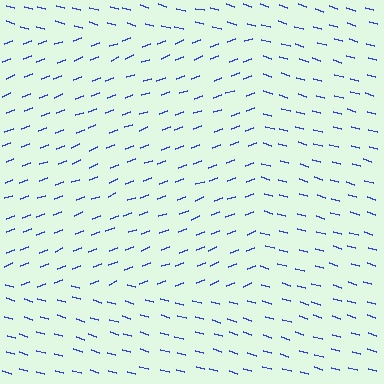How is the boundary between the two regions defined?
The boundary is defined purely by a change in line orientation (approximately 37 degrees difference). All lines are the same color and thickness.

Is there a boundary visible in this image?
Yes, there is a texture boundary formed by a change in line orientation.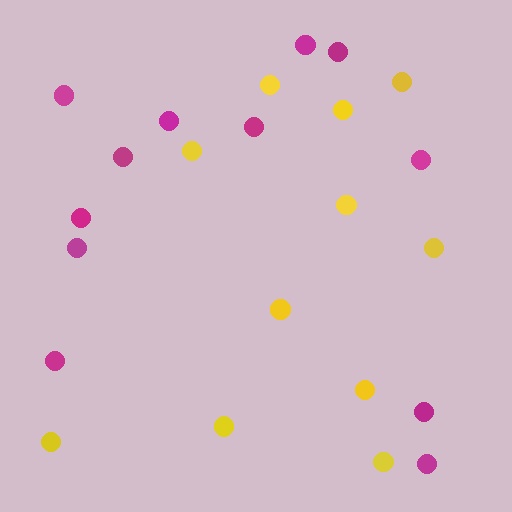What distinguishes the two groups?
There are 2 groups: one group of yellow circles (11) and one group of magenta circles (12).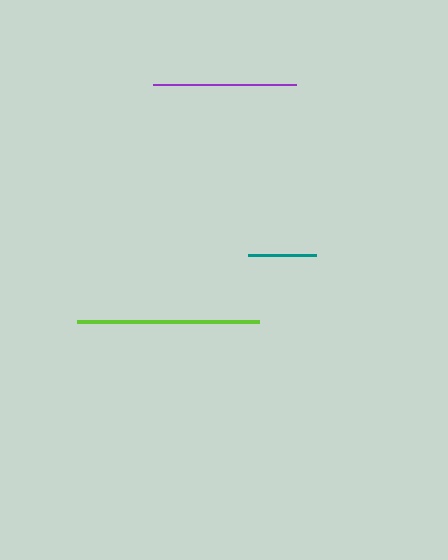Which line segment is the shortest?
The teal line is the shortest at approximately 68 pixels.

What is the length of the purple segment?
The purple segment is approximately 143 pixels long.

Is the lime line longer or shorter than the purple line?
The lime line is longer than the purple line.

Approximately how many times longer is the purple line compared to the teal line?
The purple line is approximately 2.1 times the length of the teal line.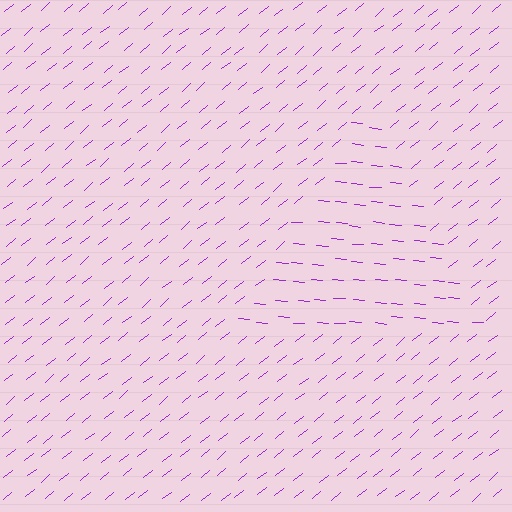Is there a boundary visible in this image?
Yes, there is a texture boundary formed by a change in line orientation.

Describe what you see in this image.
The image is filled with small purple line segments. A triangle region in the image has lines oriented differently from the surrounding lines, creating a visible texture boundary.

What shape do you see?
I see a triangle.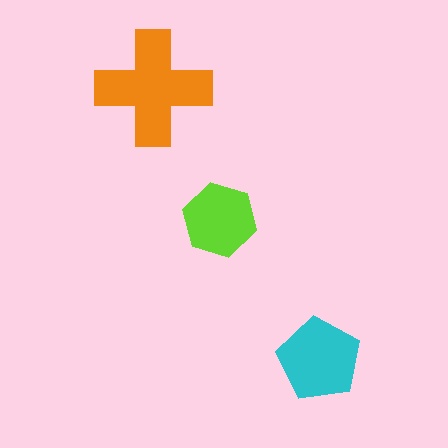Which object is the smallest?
The lime hexagon.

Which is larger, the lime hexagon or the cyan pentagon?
The cyan pentagon.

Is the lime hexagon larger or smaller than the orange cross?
Smaller.